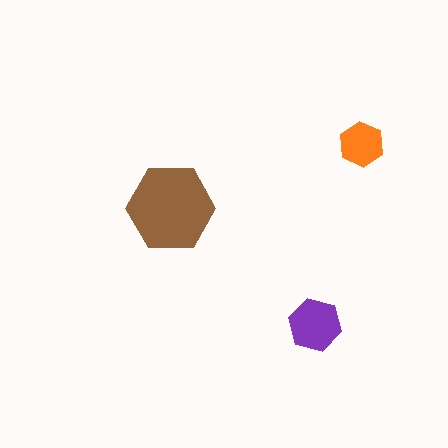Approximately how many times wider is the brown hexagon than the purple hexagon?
About 1.5 times wider.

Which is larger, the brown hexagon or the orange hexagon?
The brown one.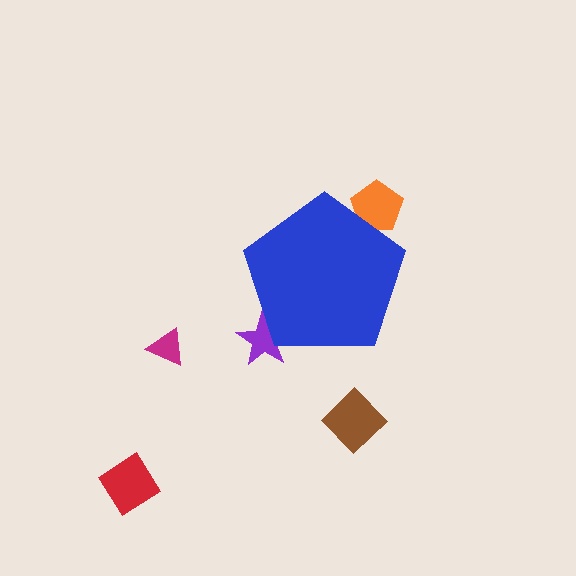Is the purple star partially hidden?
Yes, the purple star is partially hidden behind the blue pentagon.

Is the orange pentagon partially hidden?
Yes, the orange pentagon is partially hidden behind the blue pentagon.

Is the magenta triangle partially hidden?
No, the magenta triangle is fully visible.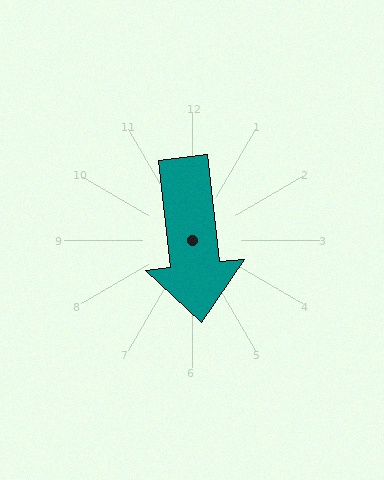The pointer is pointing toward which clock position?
Roughly 6 o'clock.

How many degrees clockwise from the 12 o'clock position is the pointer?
Approximately 174 degrees.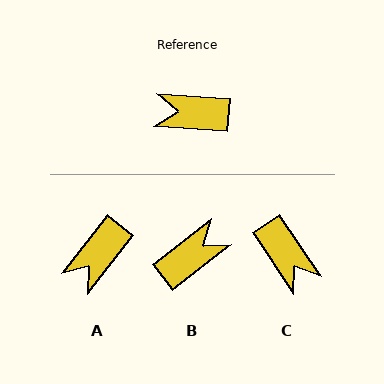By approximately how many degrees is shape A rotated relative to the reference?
Approximately 56 degrees counter-clockwise.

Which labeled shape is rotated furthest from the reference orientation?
B, about 138 degrees away.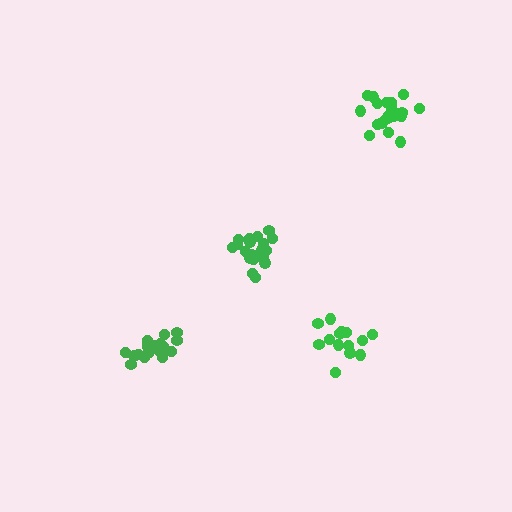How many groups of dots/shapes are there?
There are 4 groups.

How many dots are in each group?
Group 1: 21 dots, Group 2: 19 dots, Group 3: 21 dots, Group 4: 15 dots (76 total).